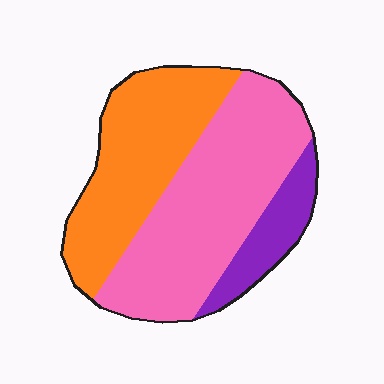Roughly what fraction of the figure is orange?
Orange takes up about three eighths (3/8) of the figure.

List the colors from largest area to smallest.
From largest to smallest: pink, orange, purple.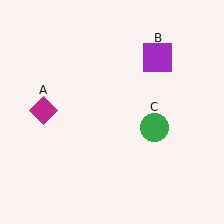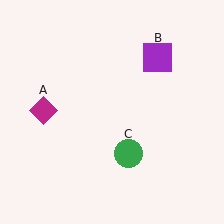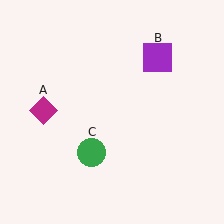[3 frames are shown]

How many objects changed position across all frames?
1 object changed position: green circle (object C).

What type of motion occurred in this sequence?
The green circle (object C) rotated clockwise around the center of the scene.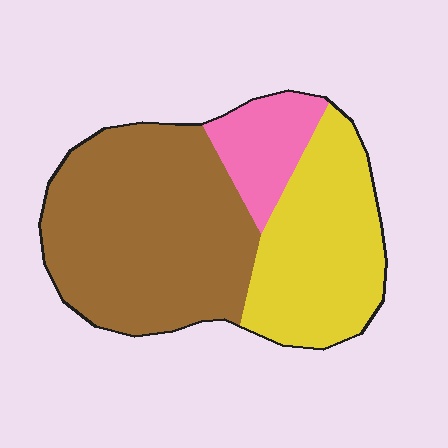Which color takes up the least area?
Pink, at roughly 15%.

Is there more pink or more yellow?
Yellow.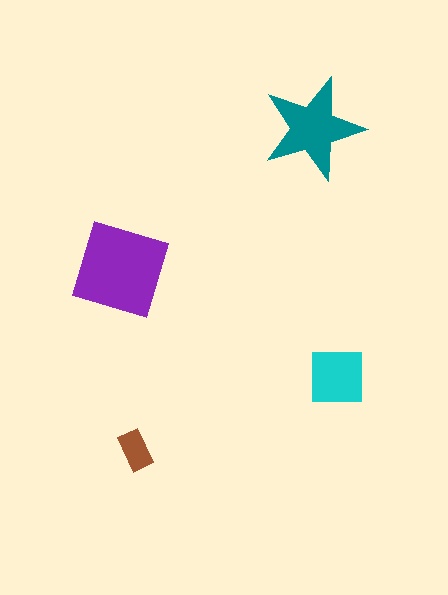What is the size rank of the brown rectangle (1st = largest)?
4th.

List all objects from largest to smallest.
The purple diamond, the teal star, the cyan square, the brown rectangle.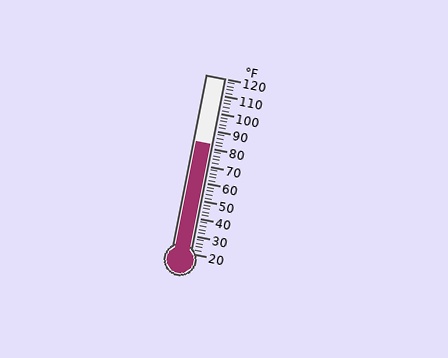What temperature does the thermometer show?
The thermometer shows approximately 82°F.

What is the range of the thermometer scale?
The thermometer scale ranges from 20°F to 120°F.